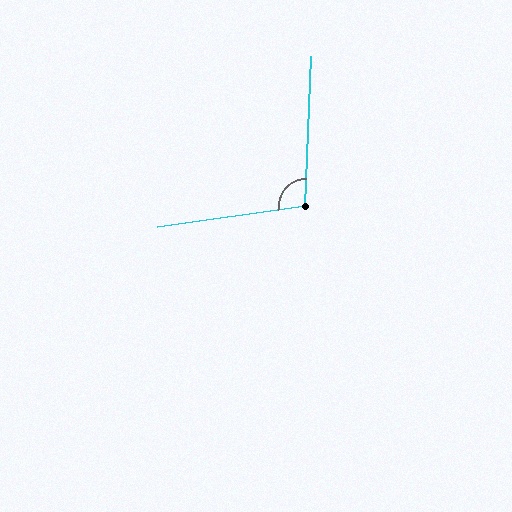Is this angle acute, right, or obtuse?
It is obtuse.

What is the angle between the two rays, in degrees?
Approximately 100 degrees.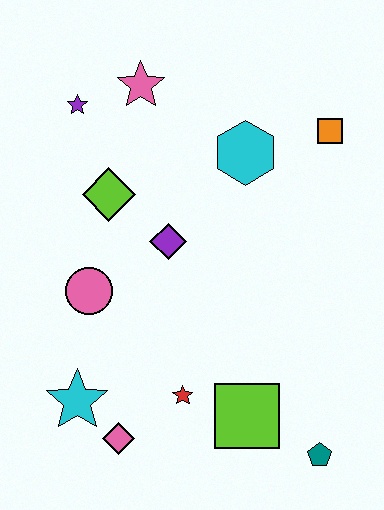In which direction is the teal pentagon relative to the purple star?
The teal pentagon is below the purple star.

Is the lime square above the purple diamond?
No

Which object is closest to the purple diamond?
The lime diamond is closest to the purple diamond.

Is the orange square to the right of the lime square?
Yes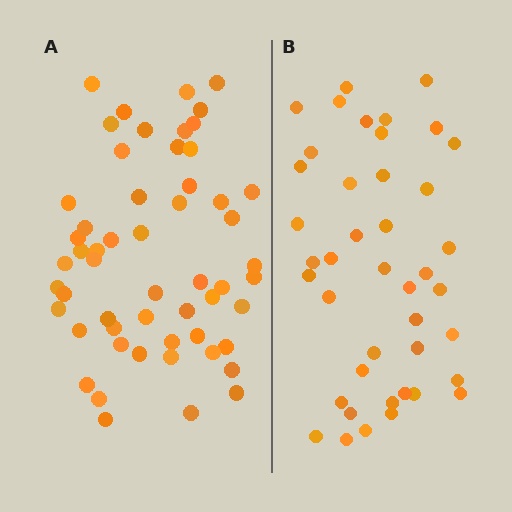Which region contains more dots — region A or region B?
Region A (the left region) has more dots.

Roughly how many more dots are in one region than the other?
Region A has approximately 15 more dots than region B.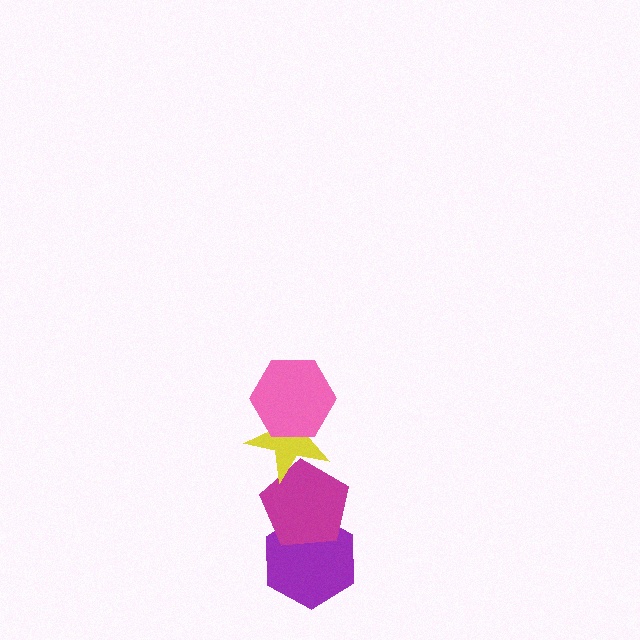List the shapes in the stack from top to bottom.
From top to bottom: the pink hexagon, the yellow star, the magenta pentagon, the purple hexagon.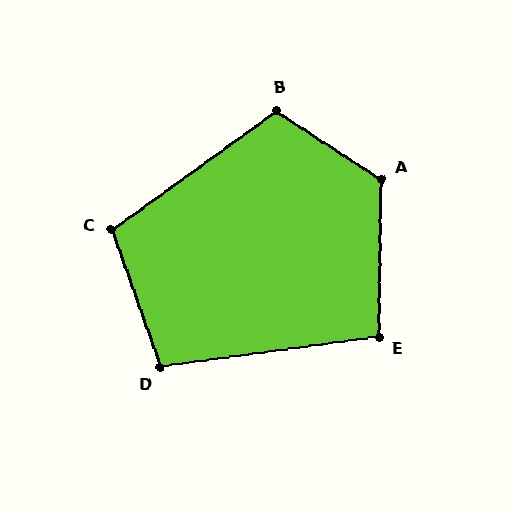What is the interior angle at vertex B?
Approximately 111 degrees (obtuse).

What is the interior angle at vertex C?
Approximately 106 degrees (obtuse).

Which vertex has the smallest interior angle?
E, at approximately 99 degrees.